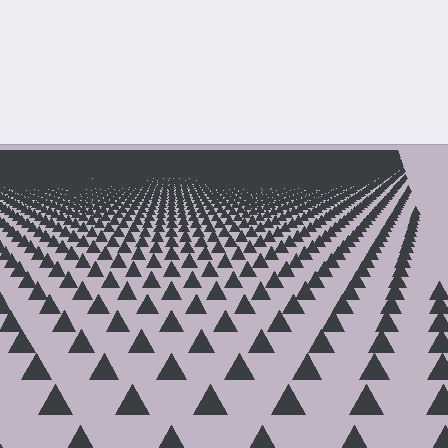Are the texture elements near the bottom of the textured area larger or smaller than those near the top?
Larger. Near the bottom, elements are closer to the viewer and appear at a bigger on-screen size.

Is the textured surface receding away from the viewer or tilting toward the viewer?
The surface is receding away from the viewer. Texture elements get smaller and denser toward the top.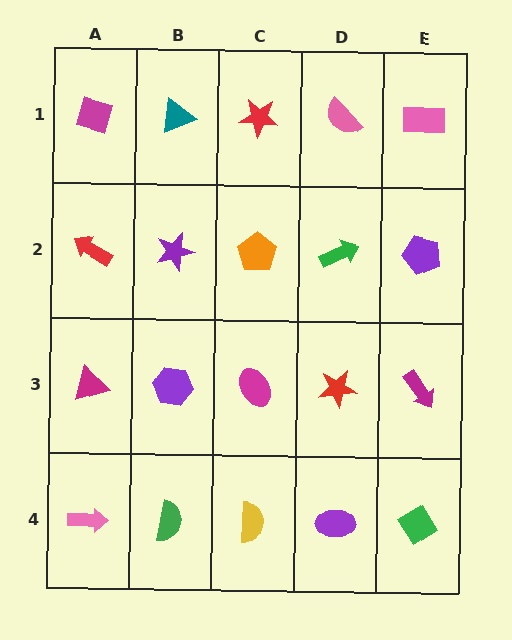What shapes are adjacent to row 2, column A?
A magenta diamond (row 1, column A), a magenta triangle (row 3, column A), a purple star (row 2, column B).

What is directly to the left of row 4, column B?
A pink arrow.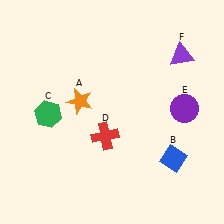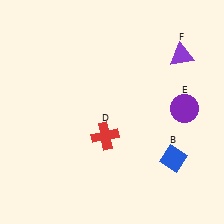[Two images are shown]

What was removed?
The green hexagon (C), the orange star (A) were removed in Image 2.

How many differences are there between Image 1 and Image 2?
There are 2 differences between the two images.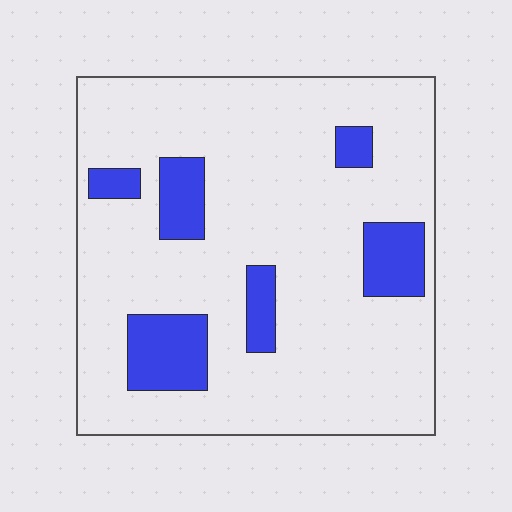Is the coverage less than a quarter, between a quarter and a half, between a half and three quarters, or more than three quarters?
Less than a quarter.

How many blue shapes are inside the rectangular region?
6.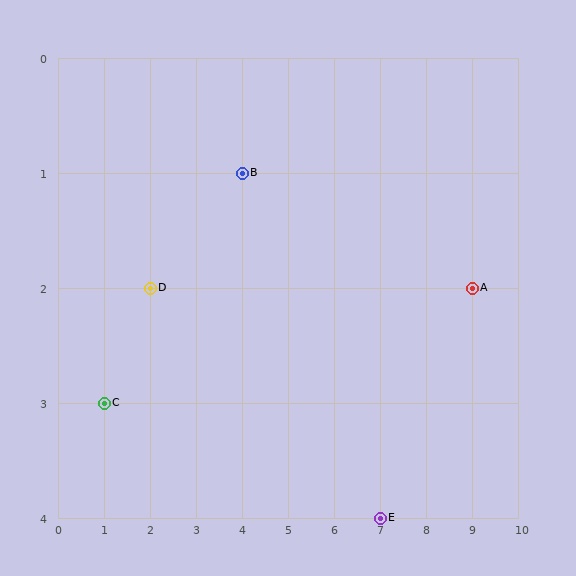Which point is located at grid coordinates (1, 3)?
Point C is at (1, 3).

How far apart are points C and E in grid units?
Points C and E are 6 columns and 1 row apart (about 6.1 grid units diagonally).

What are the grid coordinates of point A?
Point A is at grid coordinates (9, 2).